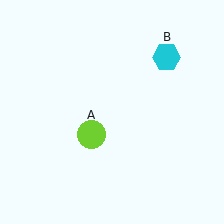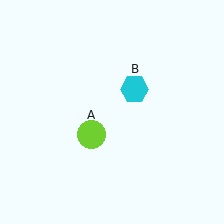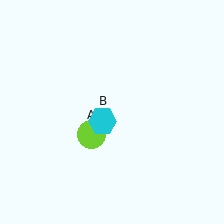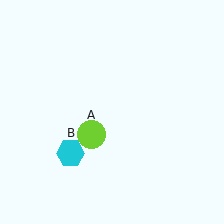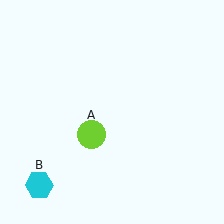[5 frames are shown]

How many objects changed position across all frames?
1 object changed position: cyan hexagon (object B).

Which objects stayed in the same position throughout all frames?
Lime circle (object A) remained stationary.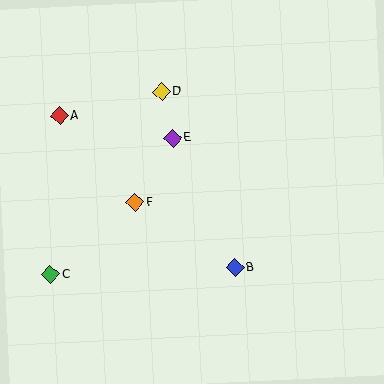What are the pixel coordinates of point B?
Point B is at (235, 268).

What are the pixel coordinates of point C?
Point C is at (51, 274).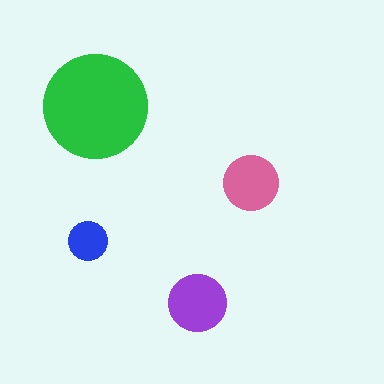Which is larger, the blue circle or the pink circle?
The pink one.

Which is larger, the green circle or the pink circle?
The green one.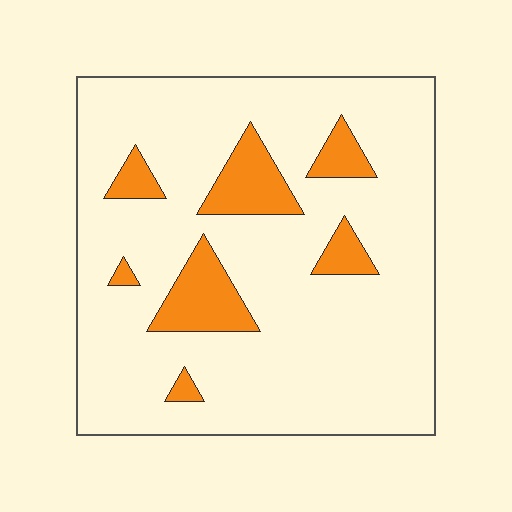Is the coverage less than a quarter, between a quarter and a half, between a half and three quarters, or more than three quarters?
Less than a quarter.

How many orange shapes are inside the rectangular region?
7.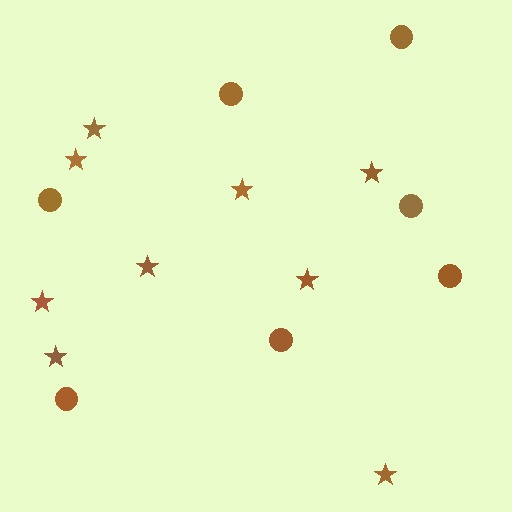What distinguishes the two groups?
There are 2 groups: one group of circles (7) and one group of stars (9).